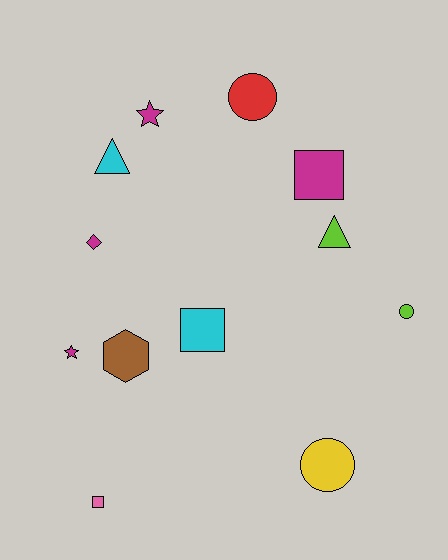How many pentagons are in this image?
There are no pentagons.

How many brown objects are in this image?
There is 1 brown object.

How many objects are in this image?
There are 12 objects.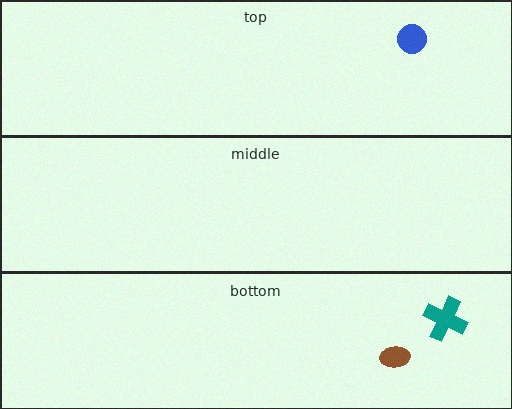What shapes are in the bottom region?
The teal cross, the brown ellipse.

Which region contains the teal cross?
The bottom region.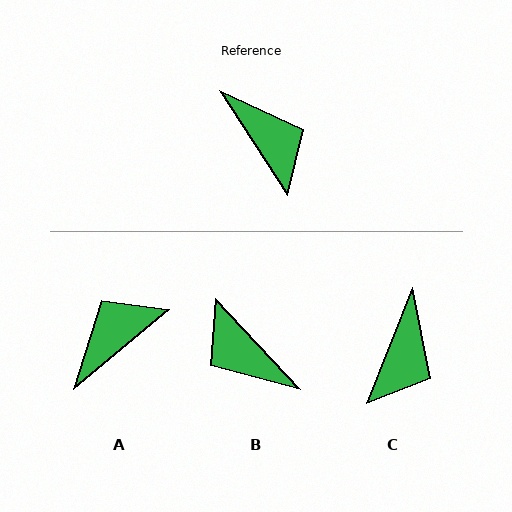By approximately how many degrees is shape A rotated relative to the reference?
Approximately 97 degrees counter-clockwise.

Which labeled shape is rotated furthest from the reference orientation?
B, about 170 degrees away.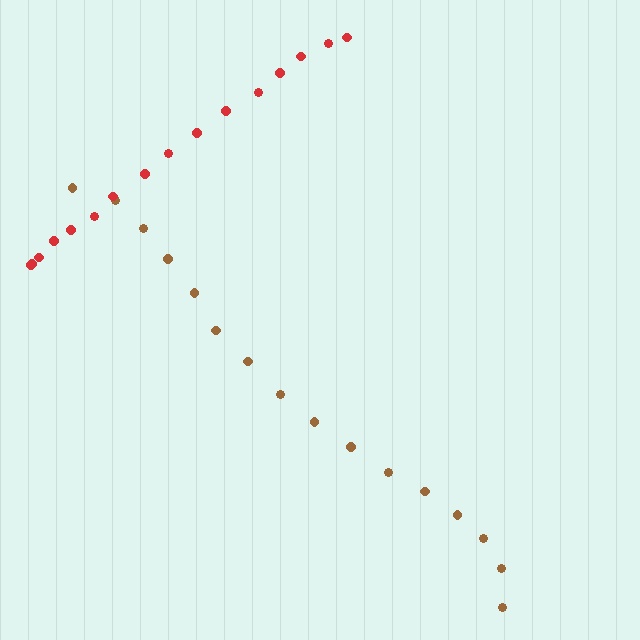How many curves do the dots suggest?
There are 2 distinct paths.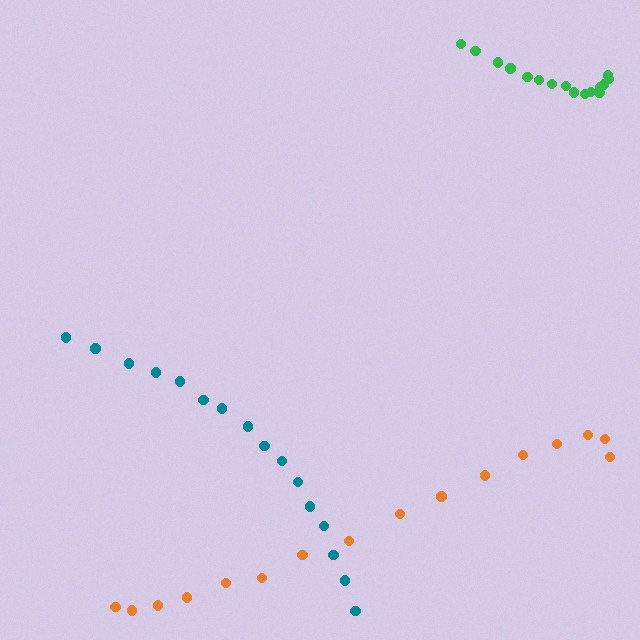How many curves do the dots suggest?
There are 3 distinct paths.